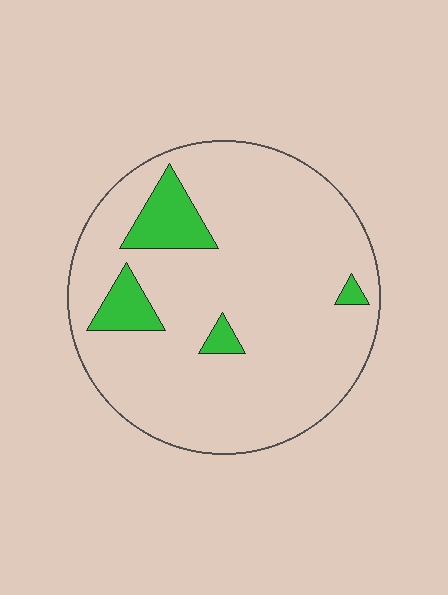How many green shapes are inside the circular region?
4.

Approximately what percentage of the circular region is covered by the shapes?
Approximately 10%.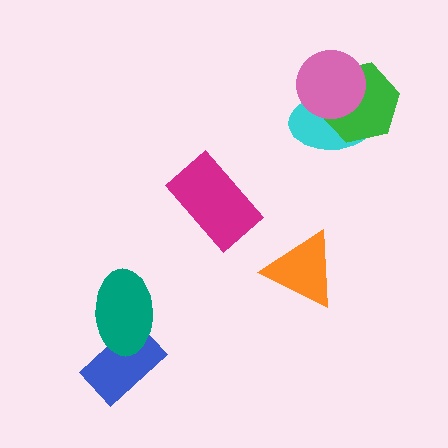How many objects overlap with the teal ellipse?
1 object overlaps with the teal ellipse.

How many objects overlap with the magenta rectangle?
0 objects overlap with the magenta rectangle.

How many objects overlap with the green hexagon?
2 objects overlap with the green hexagon.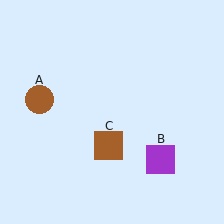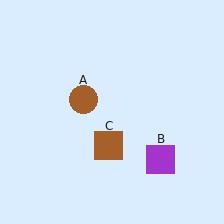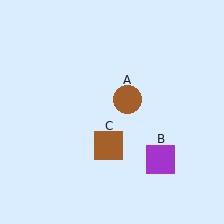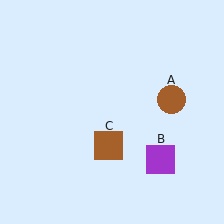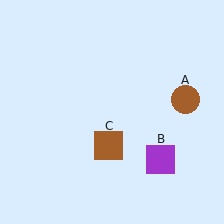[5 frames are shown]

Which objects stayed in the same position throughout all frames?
Purple square (object B) and brown square (object C) remained stationary.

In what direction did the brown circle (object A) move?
The brown circle (object A) moved right.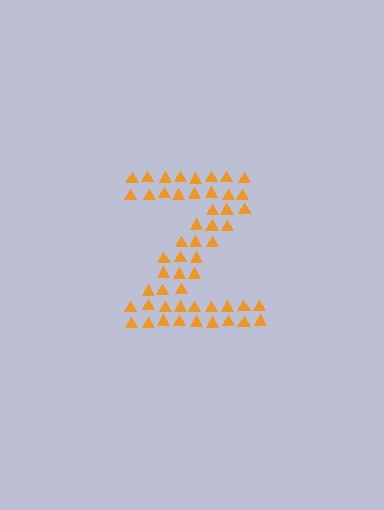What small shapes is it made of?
It is made of small triangles.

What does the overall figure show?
The overall figure shows the letter Z.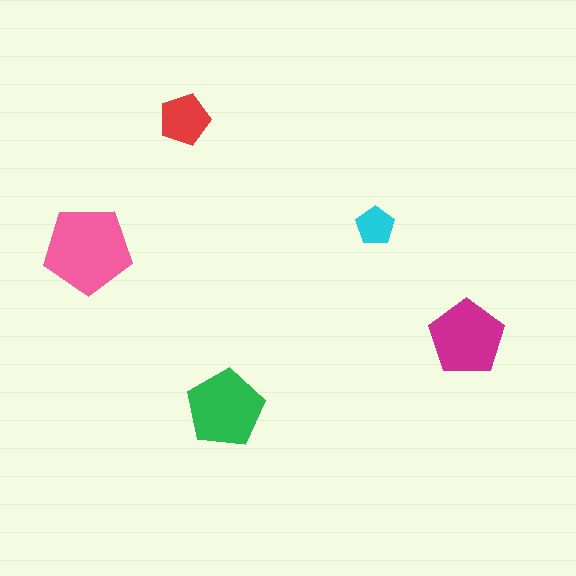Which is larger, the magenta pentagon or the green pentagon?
The green one.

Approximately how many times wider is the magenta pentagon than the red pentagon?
About 1.5 times wider.